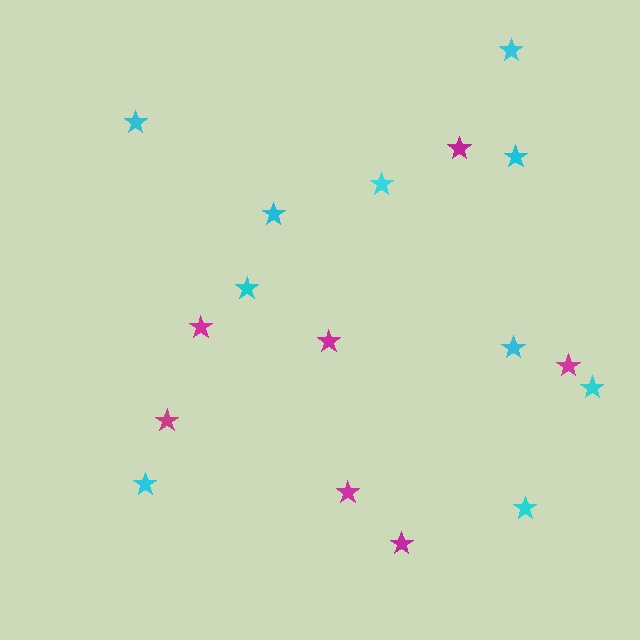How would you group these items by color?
There are 2 groups: one group of magenta stars (7) and one group of cyan stars (10).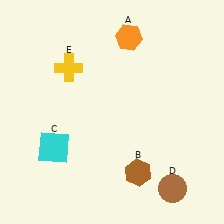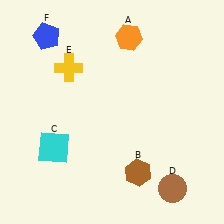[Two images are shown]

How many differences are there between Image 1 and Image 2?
There is 1 difference between the two images.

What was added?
A blue pentagon (F) was added in Image 2.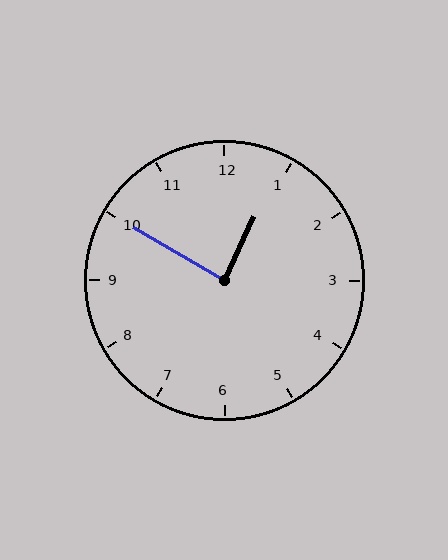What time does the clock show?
12:50.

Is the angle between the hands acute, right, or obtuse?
It is right.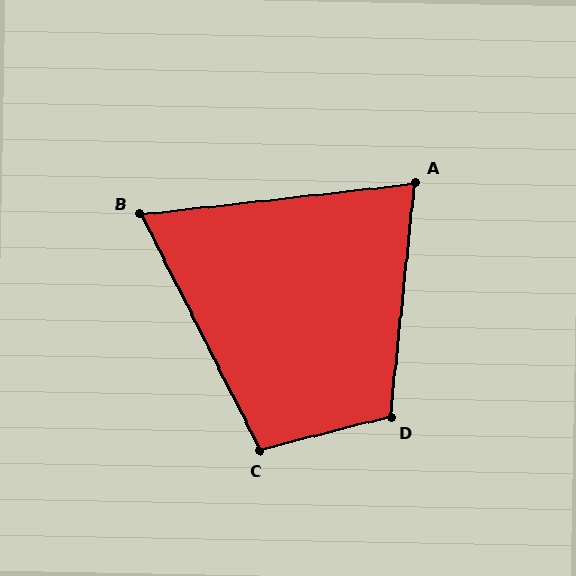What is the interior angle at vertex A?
Approximately 78 degrees (acute).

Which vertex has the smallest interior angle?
B, at approximately 70 degrees.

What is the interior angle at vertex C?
Approximately 102 degrees (obtuse).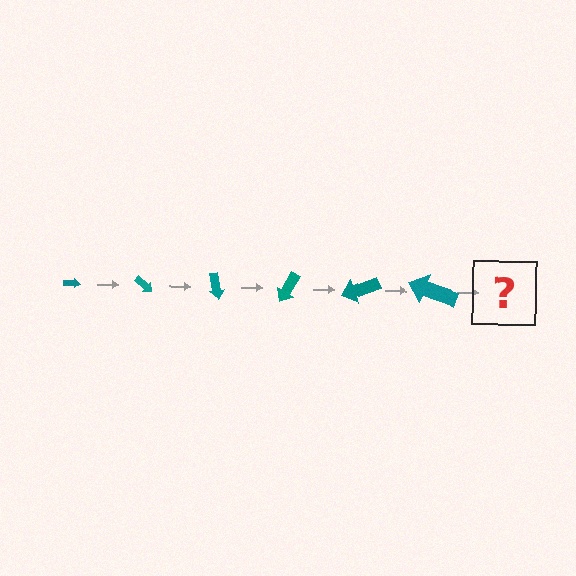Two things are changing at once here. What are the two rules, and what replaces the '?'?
The two rules are that the arrow grows larger each step and it rotates 40 degrees each step. The '?' should be an arrow, larger than the previous one and rotated 240 degrees from the start.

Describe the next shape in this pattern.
It should be an arrow, larger than the previous one and rotated 240 degrees from the start.